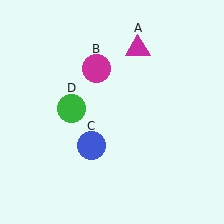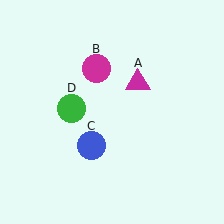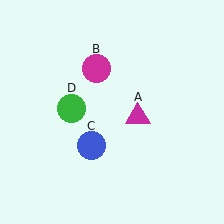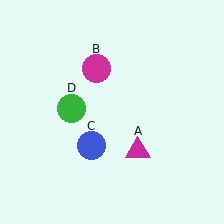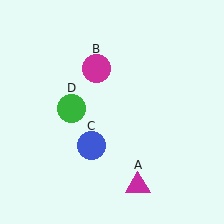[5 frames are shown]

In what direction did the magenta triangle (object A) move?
The magenta triangle (object A) moved down.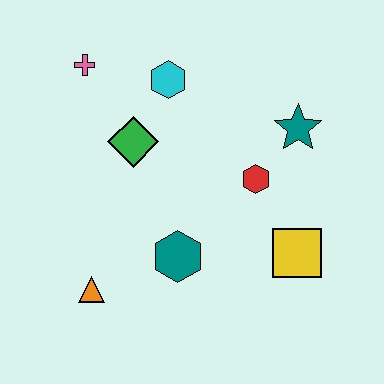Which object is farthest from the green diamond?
The yellow square is farthest from the green diamond.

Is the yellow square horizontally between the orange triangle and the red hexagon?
No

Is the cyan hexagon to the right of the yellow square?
No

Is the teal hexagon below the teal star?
Yes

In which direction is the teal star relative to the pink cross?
The teal star is to the right of the pink cross.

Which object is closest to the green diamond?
The cyan hexagon is closest to the green diamond.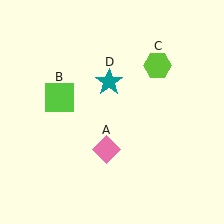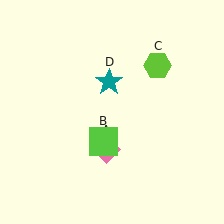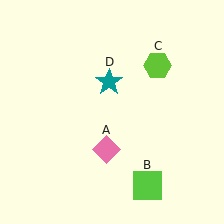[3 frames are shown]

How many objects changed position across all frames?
1 object changed position: lime square (object B).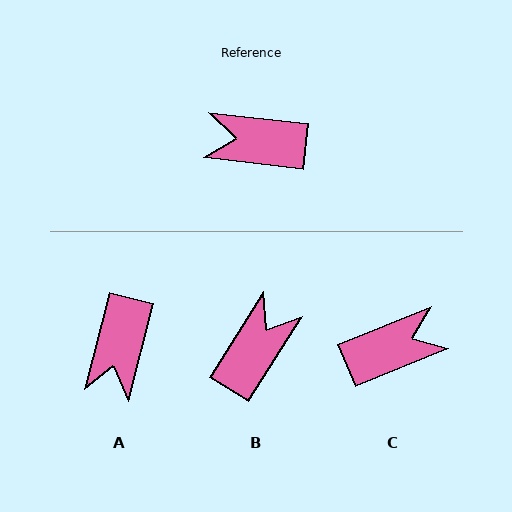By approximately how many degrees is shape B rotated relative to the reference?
Approximately 116 degrees clockwise.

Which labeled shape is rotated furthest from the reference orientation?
C, about 151 degrees away.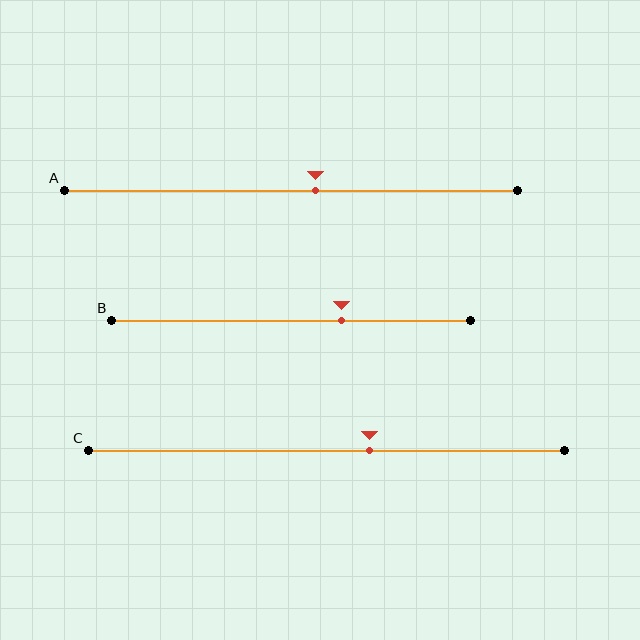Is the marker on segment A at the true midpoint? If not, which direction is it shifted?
No, the marker on segment A is shifted to the right by about 6% of the segment length.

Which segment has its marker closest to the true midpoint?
Segment A has its marker closest to the true midpoint.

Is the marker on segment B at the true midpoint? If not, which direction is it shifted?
No, the marker on segment B is shifted to the right by about 14% of the segment length.